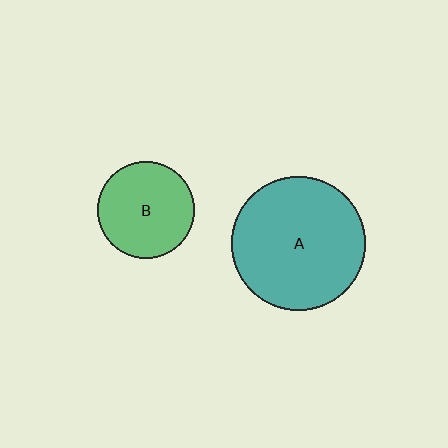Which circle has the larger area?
Circle A (teal).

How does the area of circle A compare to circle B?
Approximately 1.9 times.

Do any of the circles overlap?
No, none of the circles overlap.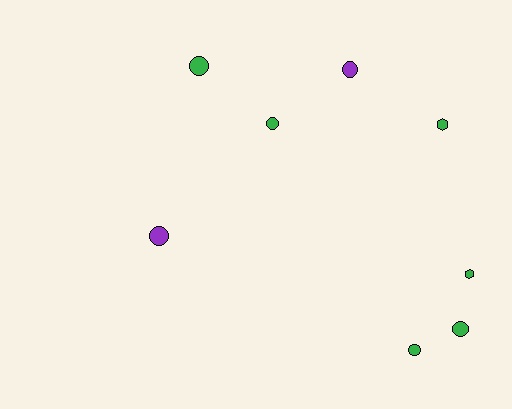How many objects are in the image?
There are 8 objects.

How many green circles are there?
There are 4 green circles.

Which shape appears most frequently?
Circle, with 6 objects.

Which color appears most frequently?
Green, with 6 objects.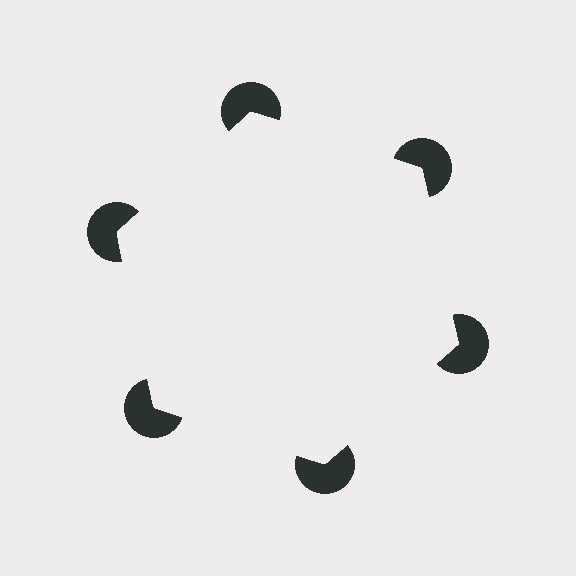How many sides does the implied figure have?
6 sides.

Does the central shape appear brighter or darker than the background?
It typically appears slightly brighter than the background, even though no actual brightness change is drawn.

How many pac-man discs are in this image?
There are 6 — one at each vertex of the illusory hexagon.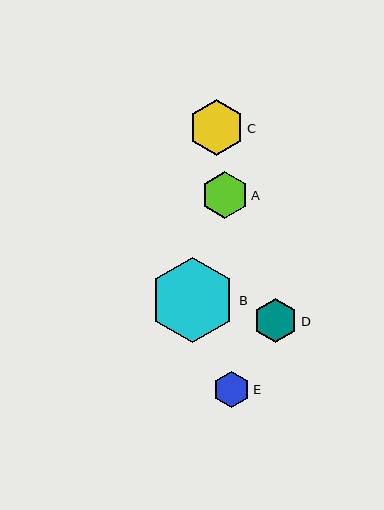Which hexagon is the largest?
Hexagon B is the largest with a size of approximately 86 pixels.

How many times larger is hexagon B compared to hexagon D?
Hexagon B is approximately 2.0 times the size of hexagon D.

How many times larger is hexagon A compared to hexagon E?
Hexagon A is approximately 1.3 times the size of hexagon E.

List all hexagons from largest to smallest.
From largest to smallest: B, C, A, D, E.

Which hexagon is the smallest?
Hexagon E is the smallest with a size of approximately 37 pixels.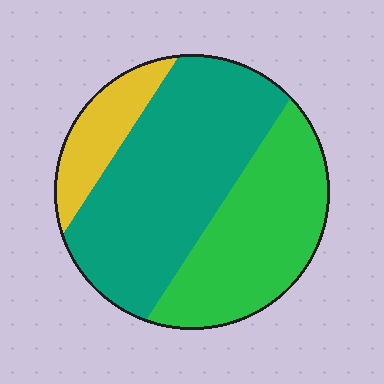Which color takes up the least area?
Yellow, at roughly 15%.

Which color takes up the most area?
Teal, at roughly 50%.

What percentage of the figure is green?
Green covers around 35% of the figure.